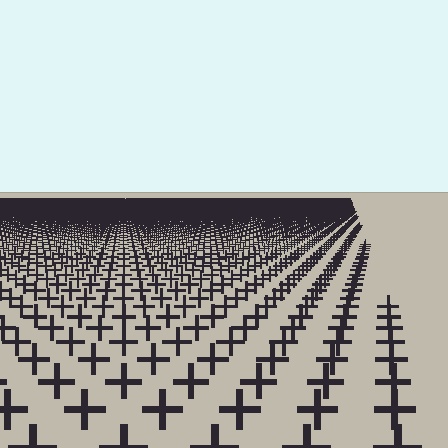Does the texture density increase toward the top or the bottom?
Density increases toward the top.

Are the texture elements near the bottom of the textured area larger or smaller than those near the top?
Larger. Near the bottom, elements are closer to the viewer and appear at a bigger on-screen size.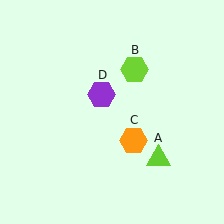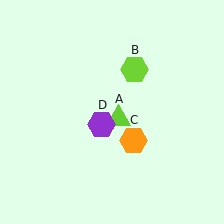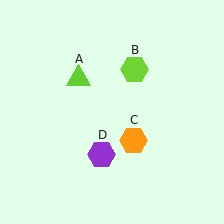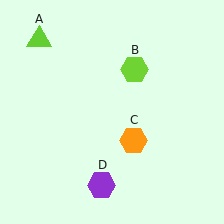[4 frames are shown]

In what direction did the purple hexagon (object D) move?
The purple hexagon (object D) moved down.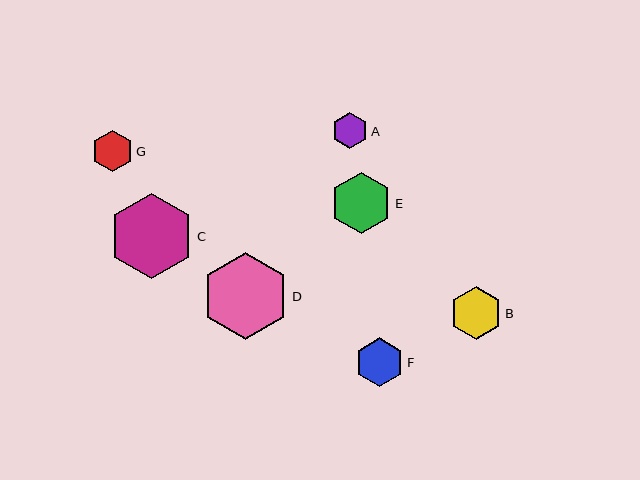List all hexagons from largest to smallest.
From largest to smallest: D, C, E, B, F, G, A.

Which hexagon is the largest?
Hexagon D is the largest with a size of approximately 88 pixels.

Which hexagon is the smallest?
Hexagon A is the smallest with a size of approximately 36 pixels.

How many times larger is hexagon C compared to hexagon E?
Hexagon C is approximately 1.4 times the size of hexagon E.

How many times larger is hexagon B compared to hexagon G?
Hexagon B is approximately 1.3 times the size of hexagon G.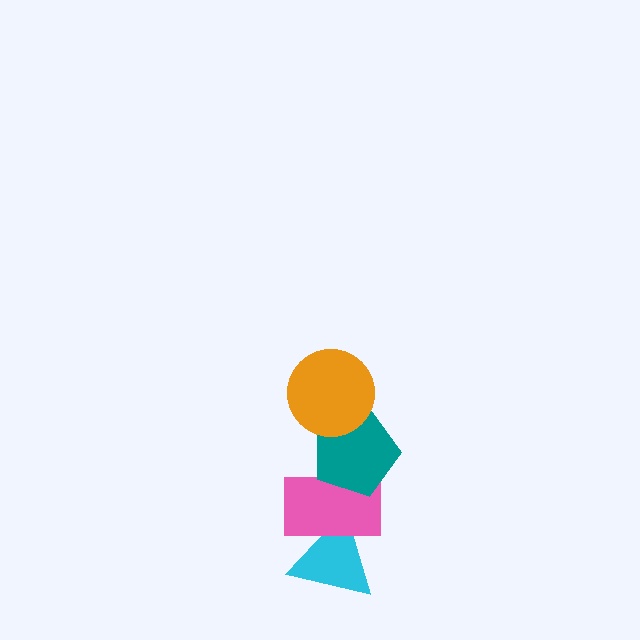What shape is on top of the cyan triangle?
The pink rectangle is on top of the cyan triangle.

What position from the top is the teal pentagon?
The teal pentagon is 2nd from the top.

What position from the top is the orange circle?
The orange circle is 1st from the top.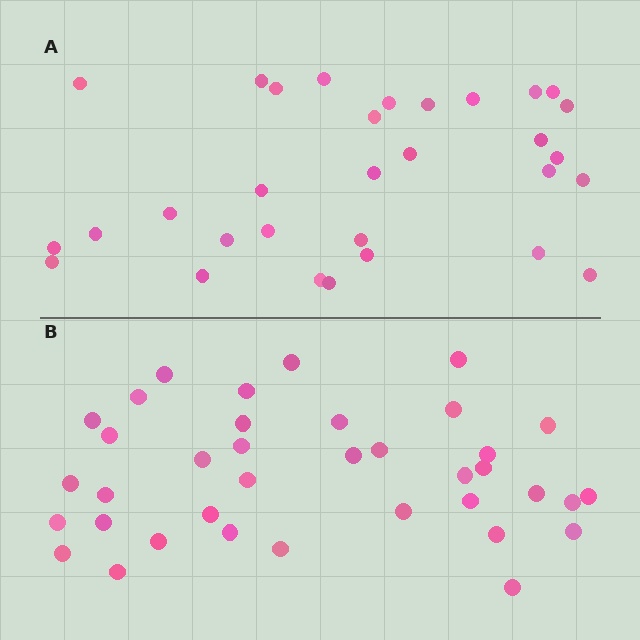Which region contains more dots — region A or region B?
Region B (the bottom region) has more dots.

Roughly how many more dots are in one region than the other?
Region B has about 6 more dots than region A.